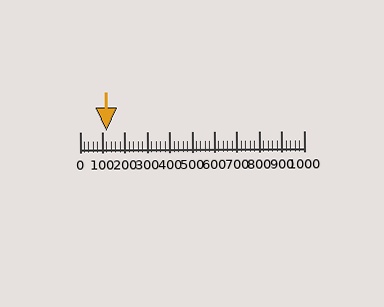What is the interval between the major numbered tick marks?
The major tick marks are spaced 100 units apart.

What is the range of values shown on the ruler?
The ruler shows values from 0 to 1000.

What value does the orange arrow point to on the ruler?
The orange arrow points to approximately 120.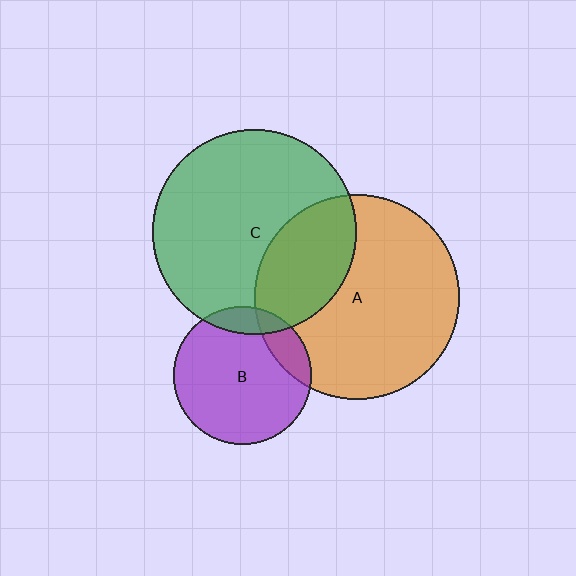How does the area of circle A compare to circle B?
Approximately 2.2 times.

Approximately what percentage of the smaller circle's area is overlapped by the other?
Approximately 30%.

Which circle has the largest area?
Circle A (orange).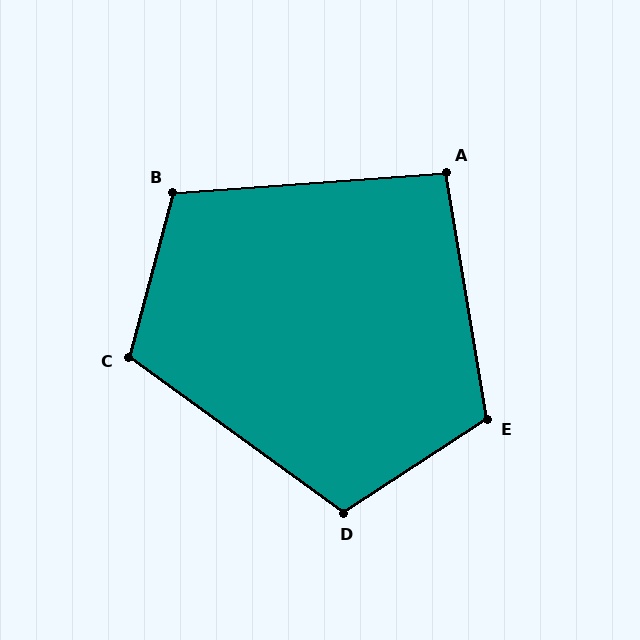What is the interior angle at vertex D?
Approximately 111 degrees (obtuse).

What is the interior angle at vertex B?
Approximately 109 degrees (obtuse).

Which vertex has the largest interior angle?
E, at approximately 114 degrees.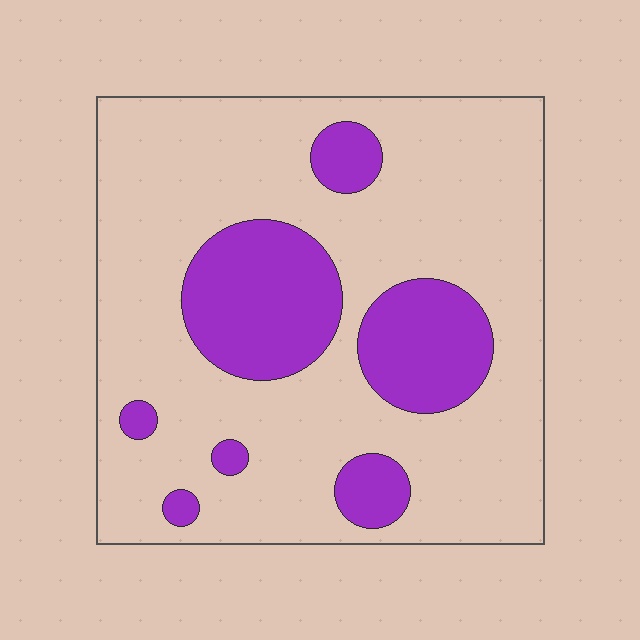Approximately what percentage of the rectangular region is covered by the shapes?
Approximately 25%.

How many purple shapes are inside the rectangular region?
7.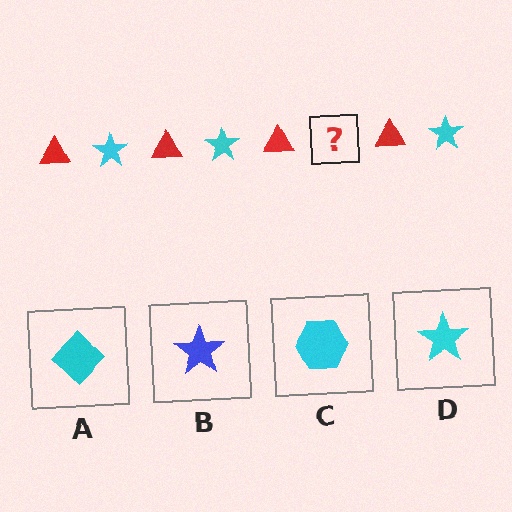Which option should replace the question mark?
Option D.